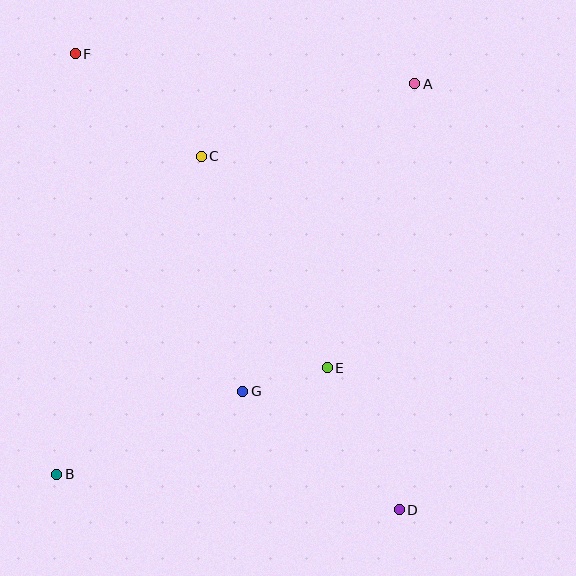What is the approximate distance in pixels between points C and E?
The distance between C and E is approximately 246 pixels.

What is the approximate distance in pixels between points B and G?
The distance between B and G is approximately 204 pixels.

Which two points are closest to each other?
Points E and G are closest to each other.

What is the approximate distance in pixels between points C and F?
The distance between C and F is approximately 162 pixels.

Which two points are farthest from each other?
Points D and F are farthest from each other.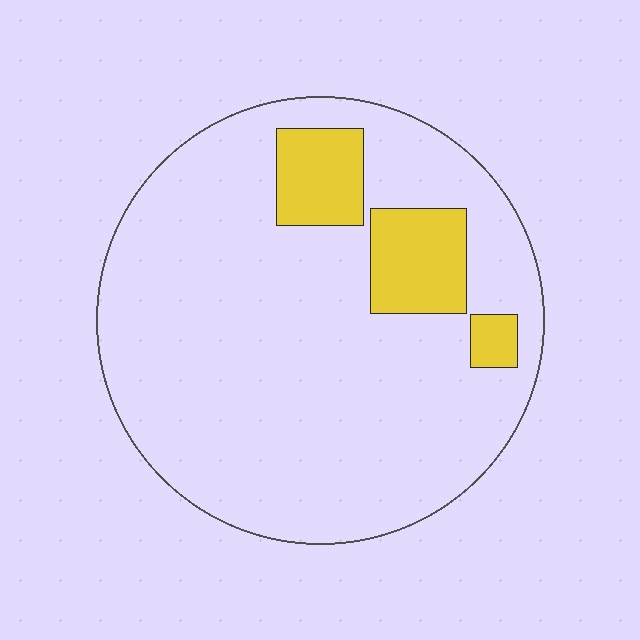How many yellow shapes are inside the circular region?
3.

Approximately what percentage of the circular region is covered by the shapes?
Approximately 15%.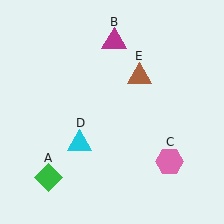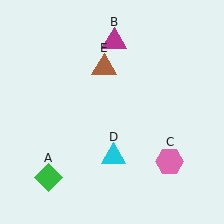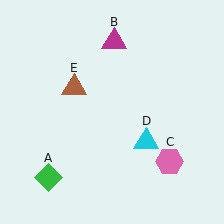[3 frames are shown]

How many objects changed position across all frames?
2 objects changed position: cyan triangle (object D), brown triangle (object E).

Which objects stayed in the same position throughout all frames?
Green diamond (object A) and magenta triangle (object B) and pink hexagon (object C) remained stationary.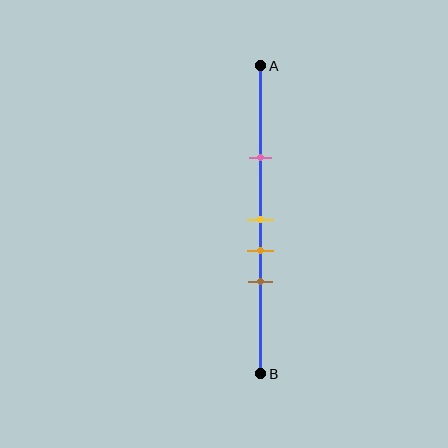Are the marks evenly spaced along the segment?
No, the marks are not evenly spaced.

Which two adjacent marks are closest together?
The yellow and orange marks are the closest adjacent pair.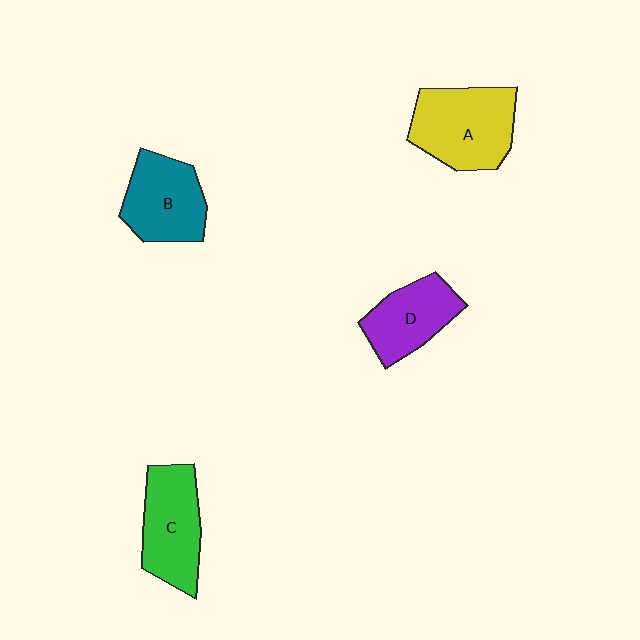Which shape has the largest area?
Shape A (yellow).